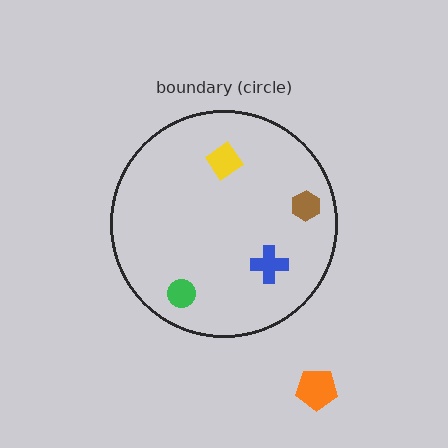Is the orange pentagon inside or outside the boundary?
Outside.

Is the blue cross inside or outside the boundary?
Inside.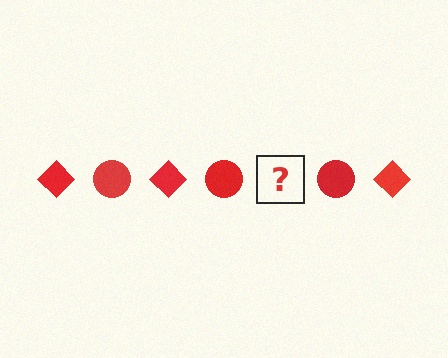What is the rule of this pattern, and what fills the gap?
The rule is that the pattern cycles through diamond, circle shapes in red. The gap should be filled with a red diamond.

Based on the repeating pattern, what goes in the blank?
The blank should be a red diamond.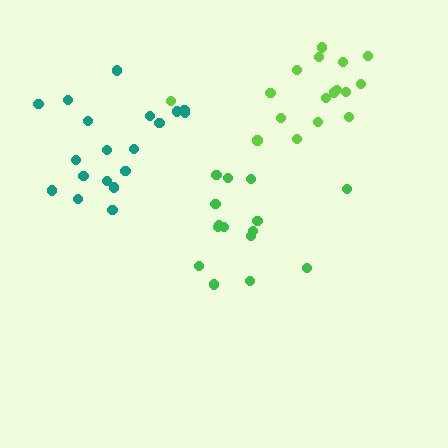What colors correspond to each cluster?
The clusters are colored: green, teal, lime.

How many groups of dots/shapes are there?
There are 3 groups.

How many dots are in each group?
Group 1: 15 dots, Group 2: 19 dots, Group 3: 17 dots (51 total).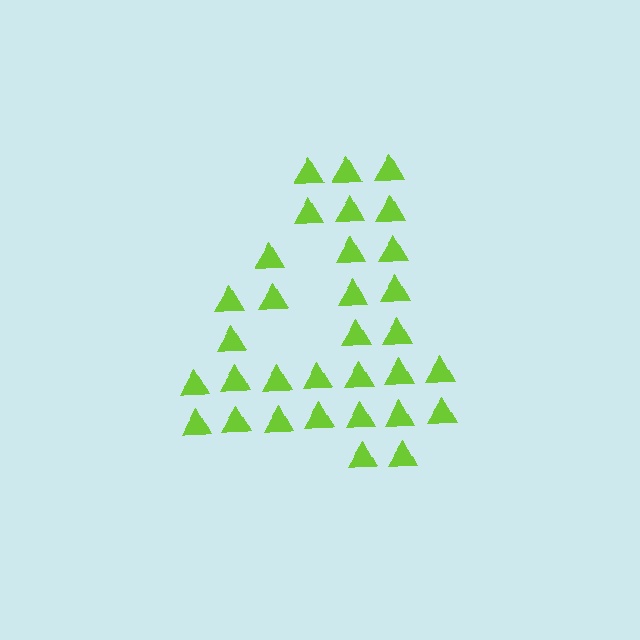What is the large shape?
The large shape is the digit 4.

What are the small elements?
The small elements are triangles.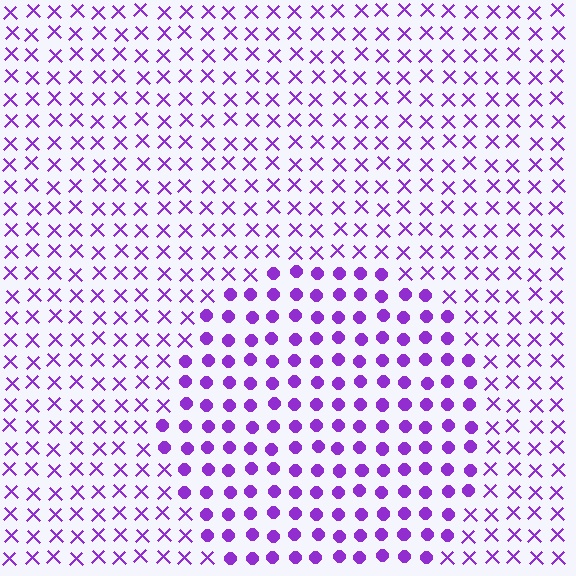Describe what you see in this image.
The image is filled with small purple elements arranged in a uniform grid. A circle-shaped region contains circles, while the surrounding area contains X marks. The boundary is defined purely by the change in element shape.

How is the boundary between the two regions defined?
The boundary is defined by a change in element shape: circles inside vs. X marks outside. All elements share the same color and spacing.